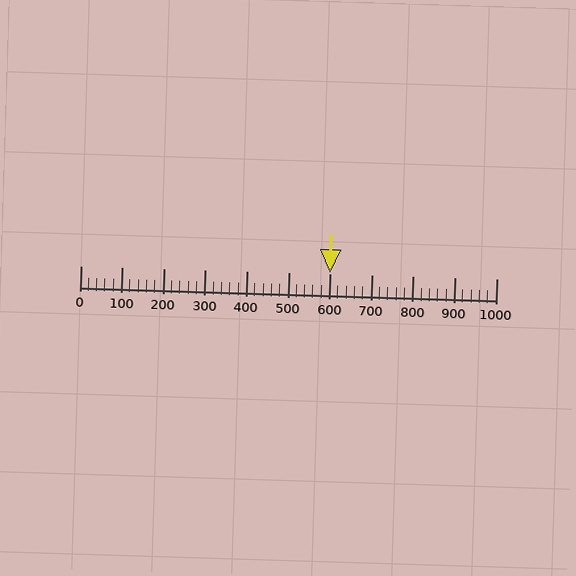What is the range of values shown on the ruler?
The ruler shows values from 0 to 1000.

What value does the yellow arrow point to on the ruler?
The yellow arrow points to approximately 600.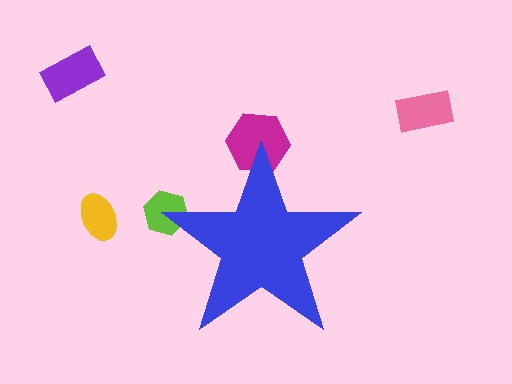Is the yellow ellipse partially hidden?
No, the yellow ellipse is fully visible.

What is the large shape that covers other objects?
A blue star.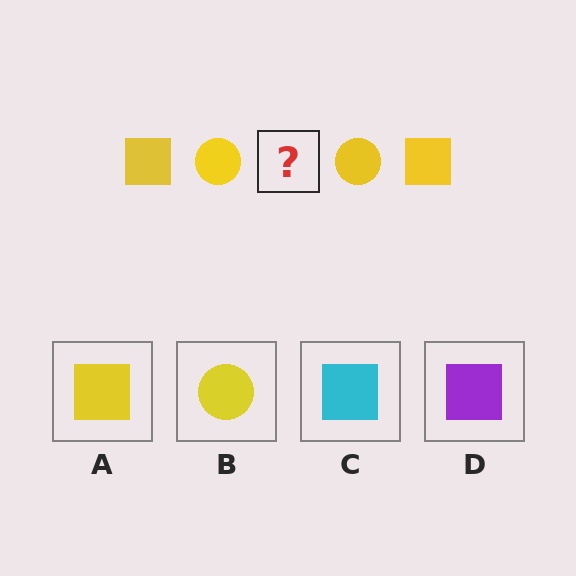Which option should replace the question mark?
Option A.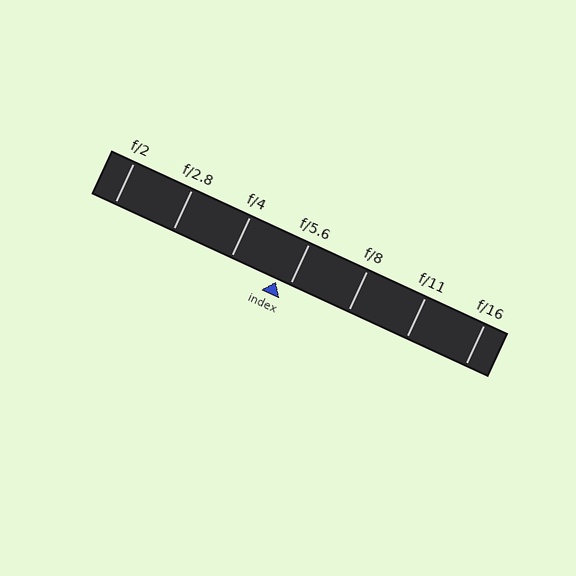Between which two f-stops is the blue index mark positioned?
The index mark is between f/4 and f/5.6.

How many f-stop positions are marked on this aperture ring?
There are 7 f-stop positions marked.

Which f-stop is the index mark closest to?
The index mark is closest to f/5.6.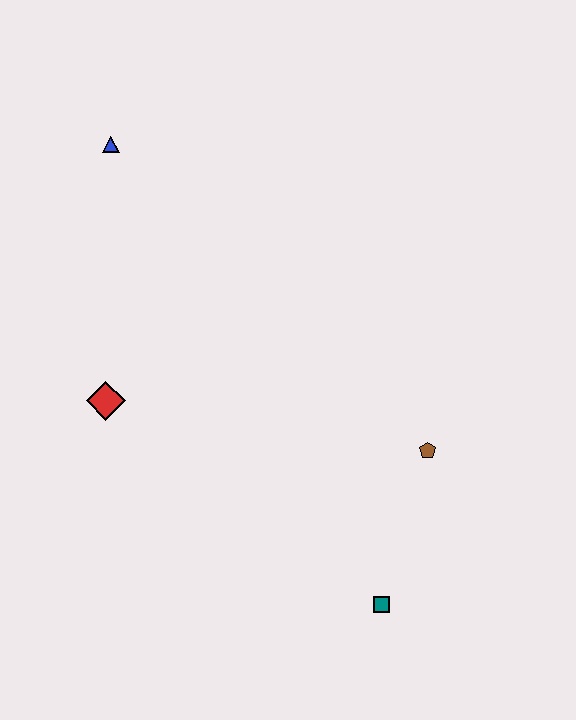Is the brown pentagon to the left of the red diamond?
No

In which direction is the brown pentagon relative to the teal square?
The brown pentagon is above the teal square.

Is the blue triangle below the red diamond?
No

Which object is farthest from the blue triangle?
The teal square is farthest from the blue triangle.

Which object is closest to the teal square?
The brown pentagon is closest to the teal square.